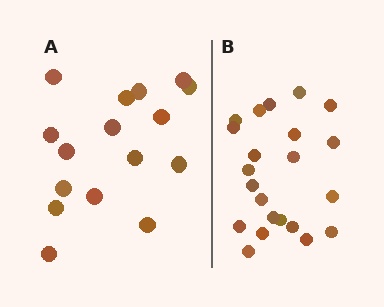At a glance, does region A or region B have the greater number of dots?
Region B (the right region) has more dots.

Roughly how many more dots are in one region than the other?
Region B has about 6 more dots than region A.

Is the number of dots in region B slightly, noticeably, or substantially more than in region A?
Region B has noticeably more, but not dramatically so. The ratio is roughly 1.4 to 1.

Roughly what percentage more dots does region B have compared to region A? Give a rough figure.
About 40% more.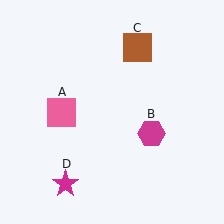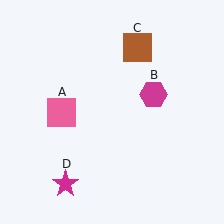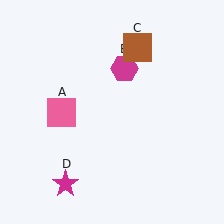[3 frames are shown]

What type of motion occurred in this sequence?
The magenta hexagon (object B) rotated counterclockwise around the center of the scene.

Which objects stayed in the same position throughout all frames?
Pink square (object A) and brown square (object C) and magenta star (object D) remained stationary.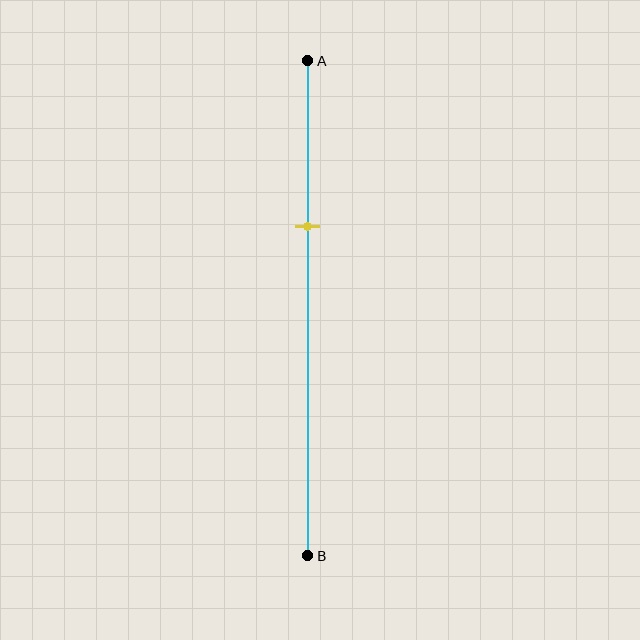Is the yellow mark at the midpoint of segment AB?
No, the mark is at about 35% from A, not at the 50% midpoint.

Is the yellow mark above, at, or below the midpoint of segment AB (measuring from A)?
The yellow mark is above the midpoint of segment AB.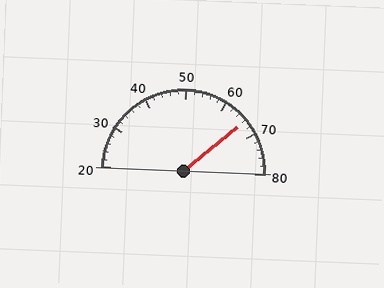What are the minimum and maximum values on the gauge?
The gauge ranges from 20 to 80.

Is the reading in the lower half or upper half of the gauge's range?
The reading is in the upper half of the range (20 to 80).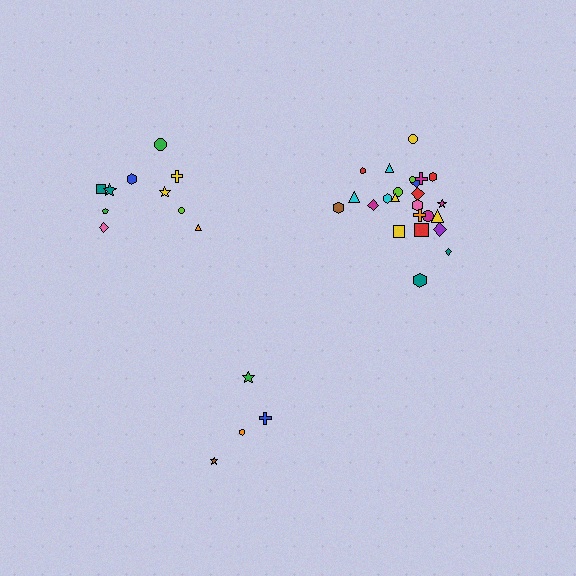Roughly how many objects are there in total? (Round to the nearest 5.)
Roughly 40 objects in total.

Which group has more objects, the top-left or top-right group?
The top-right group.